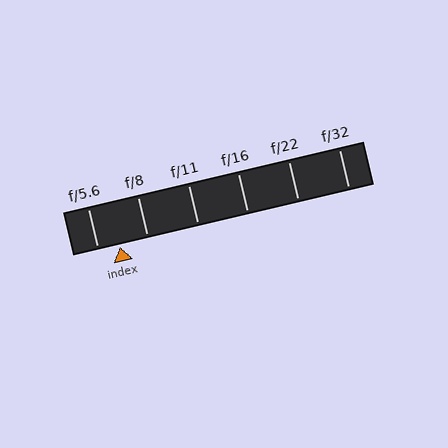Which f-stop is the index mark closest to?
The index mark is closest to f/5.6.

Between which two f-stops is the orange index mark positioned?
The index mark is between f/5.6 and f/8.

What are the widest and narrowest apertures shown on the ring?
The widest aperture shown is f/5.6 and the narrowest is f/32.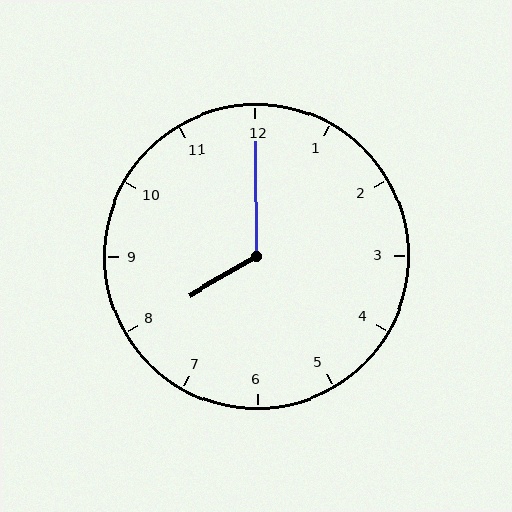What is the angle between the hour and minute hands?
Approximately 120 degrees.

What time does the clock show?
8:00.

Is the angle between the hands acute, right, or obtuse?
It is obtuse.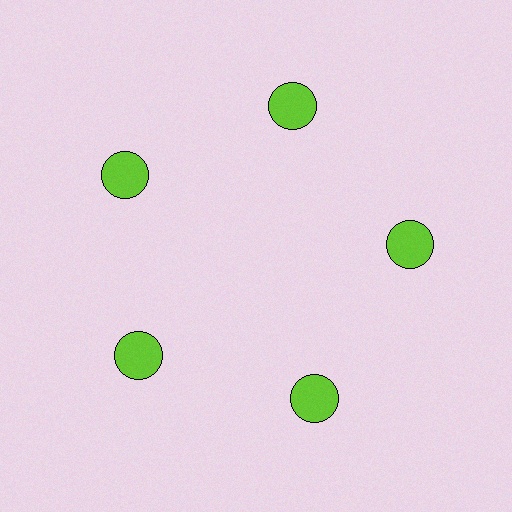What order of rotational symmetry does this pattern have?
This pattern has 5-fold rotational symmetry.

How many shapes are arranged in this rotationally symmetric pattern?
There are 5 shapes, arranged in 5 groups of 1.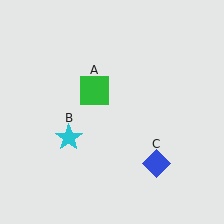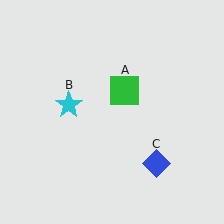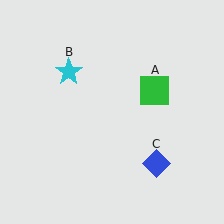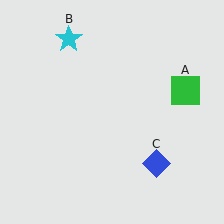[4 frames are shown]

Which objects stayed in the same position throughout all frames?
Blue diamond (object C) remained stationary.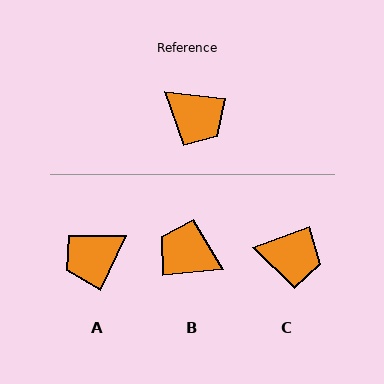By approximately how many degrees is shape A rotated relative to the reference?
Approximately 109 degrees clockwise.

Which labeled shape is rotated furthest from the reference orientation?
B, about 168 degrees away.